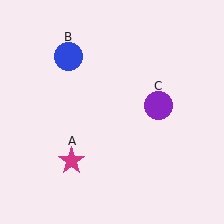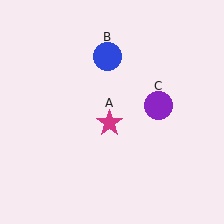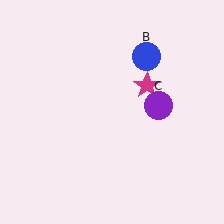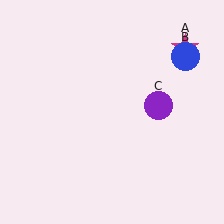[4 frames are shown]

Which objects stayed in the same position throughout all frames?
Purple circle (object C) remained stationary.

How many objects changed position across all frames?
2 objects changed position: magenta star (object A), blue circle (object B).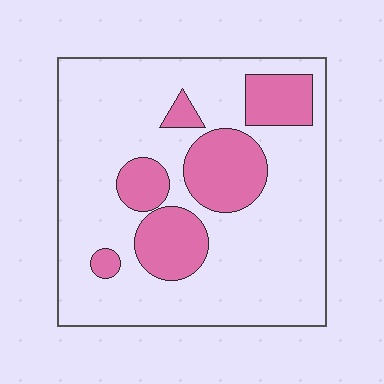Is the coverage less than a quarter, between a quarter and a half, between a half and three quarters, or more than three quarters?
Less than a quarter.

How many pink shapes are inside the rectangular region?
6.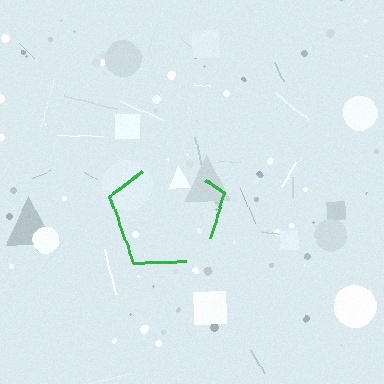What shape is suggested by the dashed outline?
The dashed outline suggests a pentagon.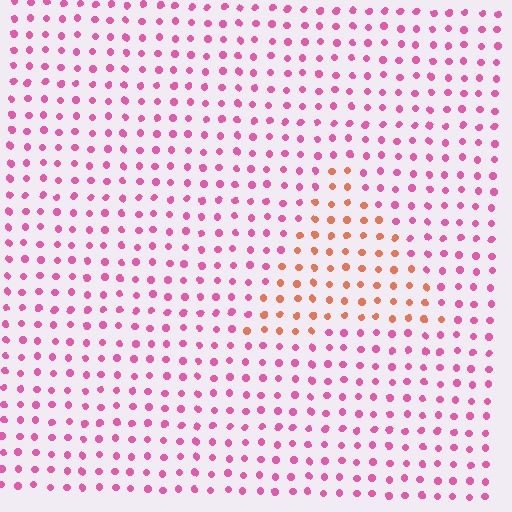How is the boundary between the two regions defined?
The boundary is defined purely by a slight shift in hue (about 47 degrees). Spacing, size, and orientation are identical on both sides.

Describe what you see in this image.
The image is filled with small pink elements in a uniform arrangement. A triangle-shaped region is visible where the elements are tinted to a slightly different hue, forming a subtle color boundary.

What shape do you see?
I see a triangle.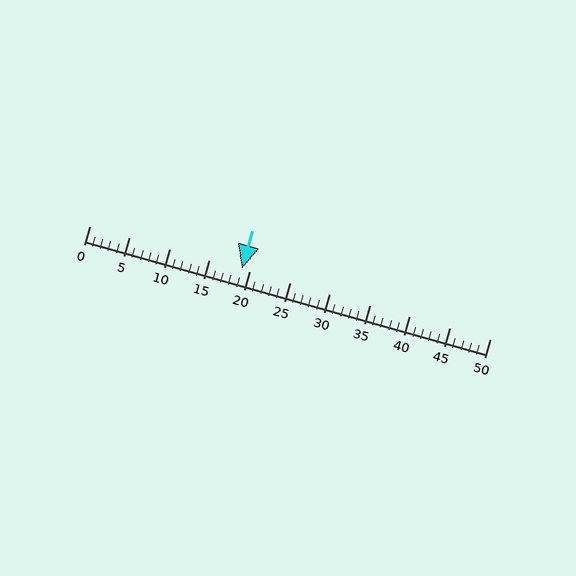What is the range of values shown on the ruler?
The ruler shows values from 0 to 50.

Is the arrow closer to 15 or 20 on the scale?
The arrow is closer to 20.